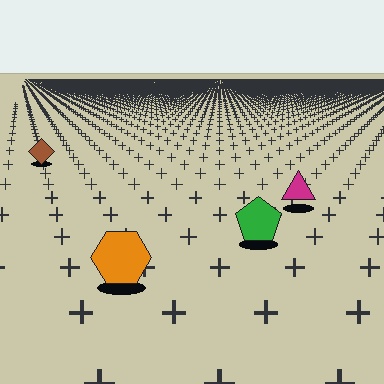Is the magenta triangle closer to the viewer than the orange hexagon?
No. The orange hexagon is closer — you can tell from the texture gradient: the ground texture is coarser near it.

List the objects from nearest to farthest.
From nearest to farthest: the orange hexagon, the green pentagon, the magenta triangle, the brown diamond.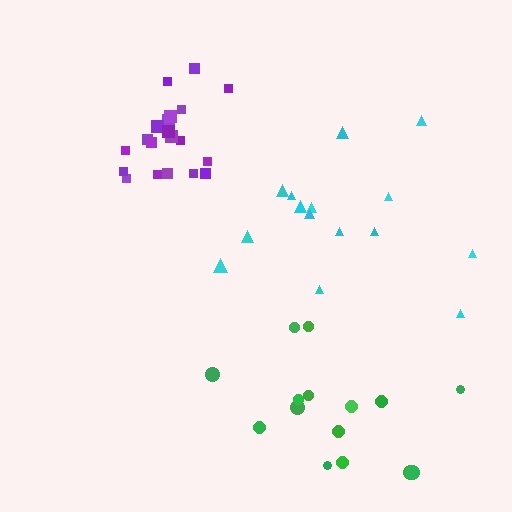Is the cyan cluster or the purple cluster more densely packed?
Purple.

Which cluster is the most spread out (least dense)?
Green.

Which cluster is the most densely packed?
Purple.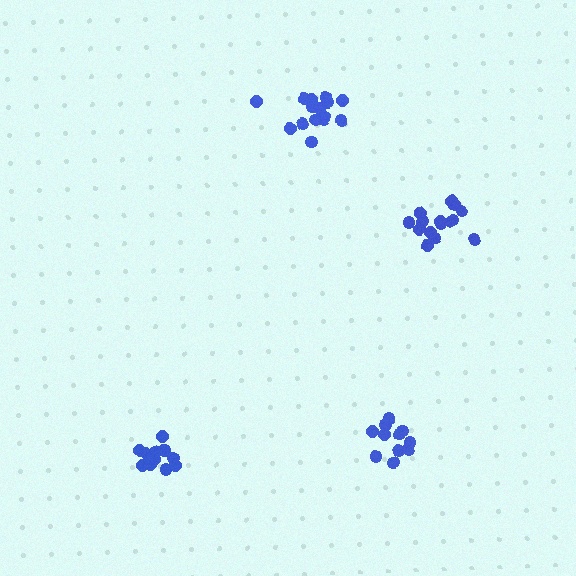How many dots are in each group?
Group 1: 13 dots, Group 2: 11 dots, Group 3: 15 dots, Group 4: 15 dots (54 total).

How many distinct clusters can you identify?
There are 4 distinct clusters.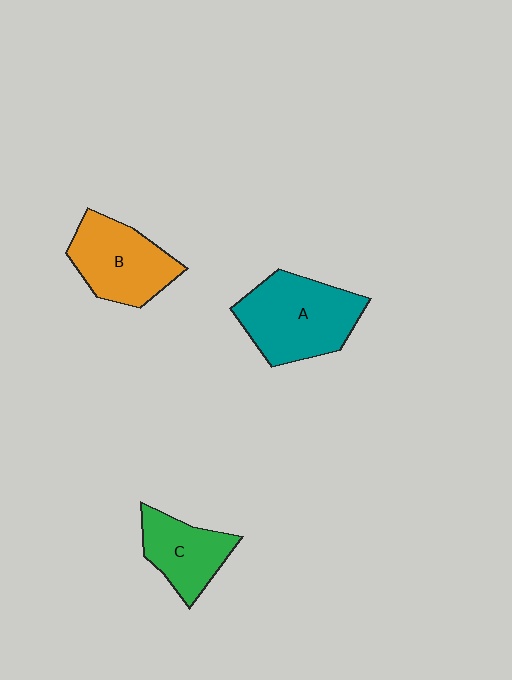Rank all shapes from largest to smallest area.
From largest to smallest: A (teal), B (orange), C (green).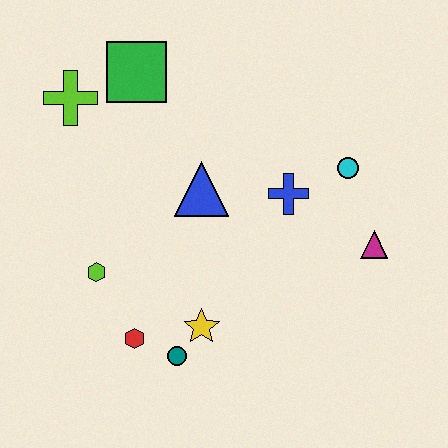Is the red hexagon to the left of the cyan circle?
Yes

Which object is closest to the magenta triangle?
The cyan circle is closest to the magenta triangle.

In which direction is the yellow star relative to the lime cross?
The yellow star is below the lime cross.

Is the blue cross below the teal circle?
No